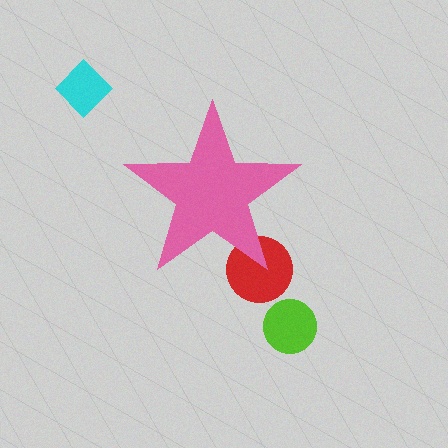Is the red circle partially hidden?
Yes, the red circle is partially hidden behind the pink star.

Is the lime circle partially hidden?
No, the lime circle is fully visible.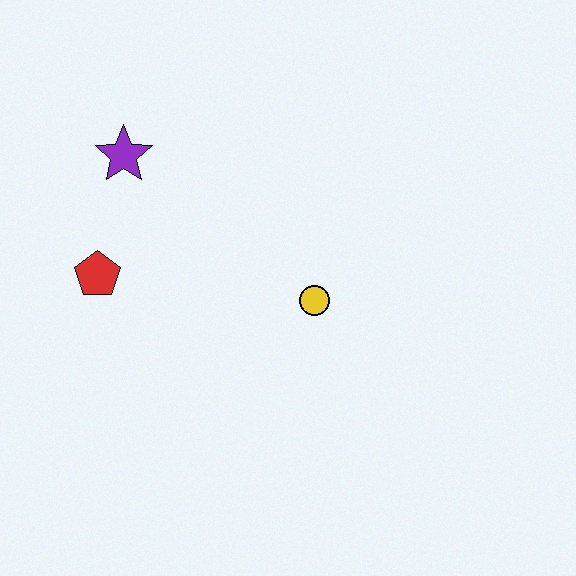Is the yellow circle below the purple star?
Yes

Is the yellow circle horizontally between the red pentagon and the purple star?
No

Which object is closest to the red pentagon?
The purple star is closest to the red pentagon.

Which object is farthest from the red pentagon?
The yellow circle is farthest from the red pentagon.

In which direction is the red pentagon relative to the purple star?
The red pentagon is below the purple star.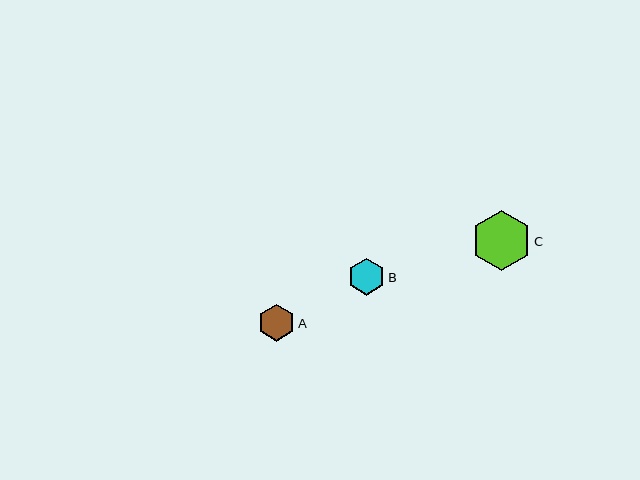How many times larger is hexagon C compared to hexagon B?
Hexagon C is approximately 1.7 times the size of hexagon B.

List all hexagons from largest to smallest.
From largest to smallest: C, A, B.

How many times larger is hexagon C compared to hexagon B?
Hexagon C is approximately 1.7 times the size of hexagon B.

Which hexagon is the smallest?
Hexagon B is the smallest with a size of approximately 36 pixels.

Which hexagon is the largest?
Hexagon C is the largest with a size of approximately 60 pixels.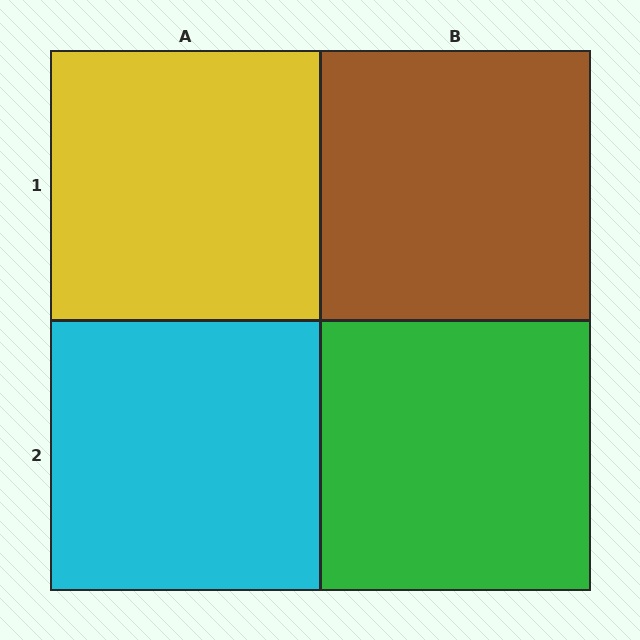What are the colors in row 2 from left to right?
Cyan, green.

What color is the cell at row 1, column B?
Brown.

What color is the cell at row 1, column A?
Yellow.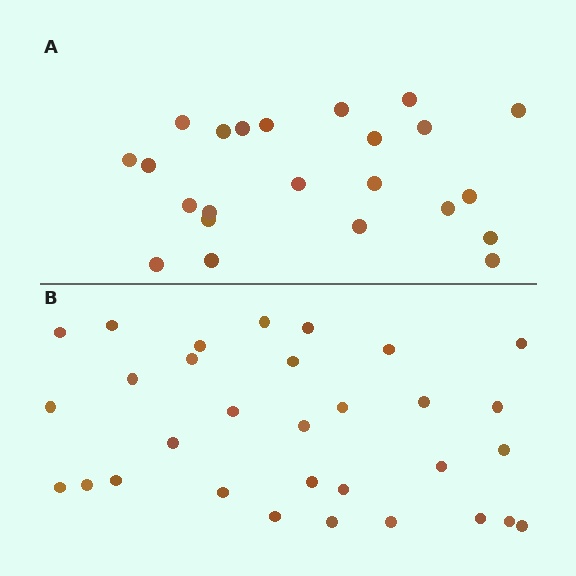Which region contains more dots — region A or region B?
Region B (the bottom region) has more dots.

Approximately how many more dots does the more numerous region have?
Region B has roughly 8 or so more dots than region A.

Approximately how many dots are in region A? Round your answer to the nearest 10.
About 20 dots. (The exact count is 23, which rounds to 20.)